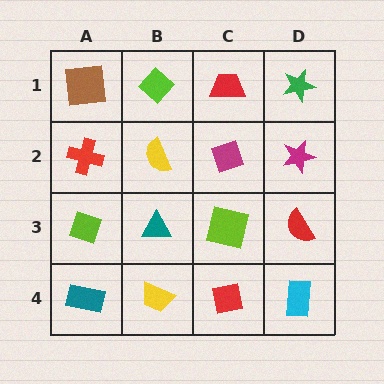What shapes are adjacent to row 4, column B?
A teal triangle (row 3, column B), a teal rectangle (row 4, column A), a red square (row 4, column C).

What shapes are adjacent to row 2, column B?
A lime diamond (row 1, column B), a teal triangle (row 3, column B), a red cross (row 2, column A), a magenta diamond (row 2, column C).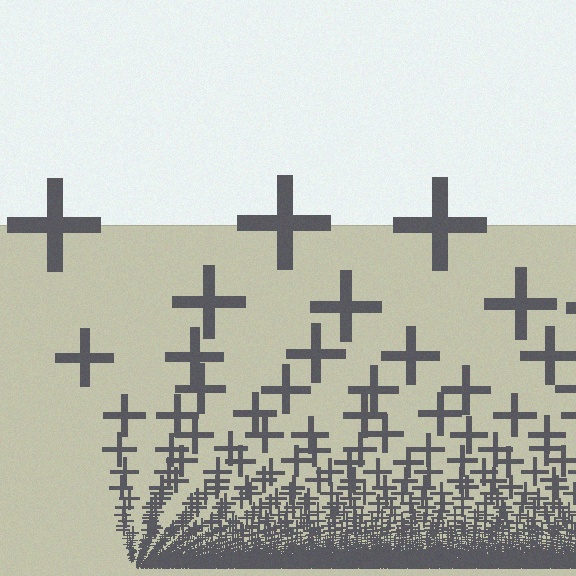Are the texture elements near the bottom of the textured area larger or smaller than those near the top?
Smaller. The gradient is inverted — elements near the bottom are smaller and denser.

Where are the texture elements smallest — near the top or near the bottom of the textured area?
Near the bottom.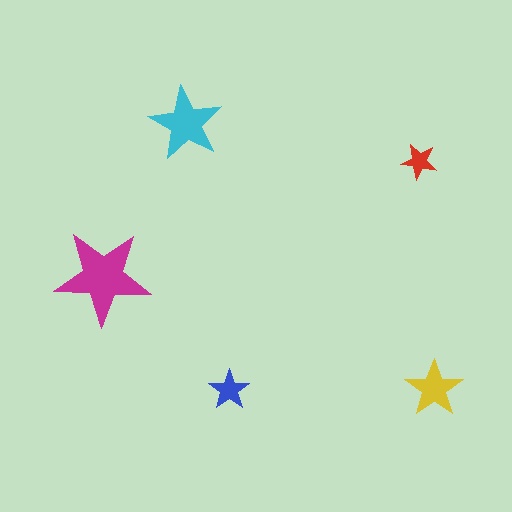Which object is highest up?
The cyan star is topmost.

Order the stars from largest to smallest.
the magenta one, the cyan one, the yellow one, the blue one, the red one.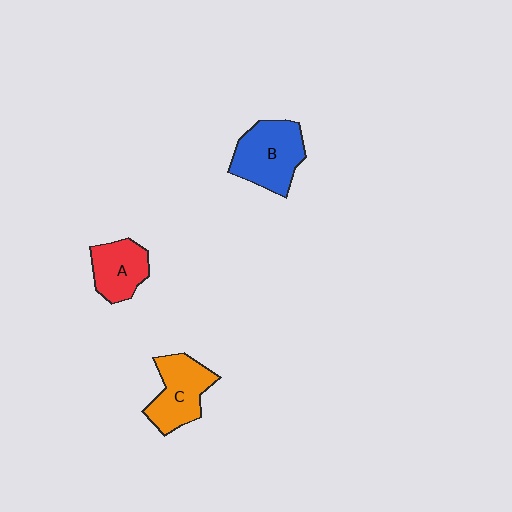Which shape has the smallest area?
Shape A (red).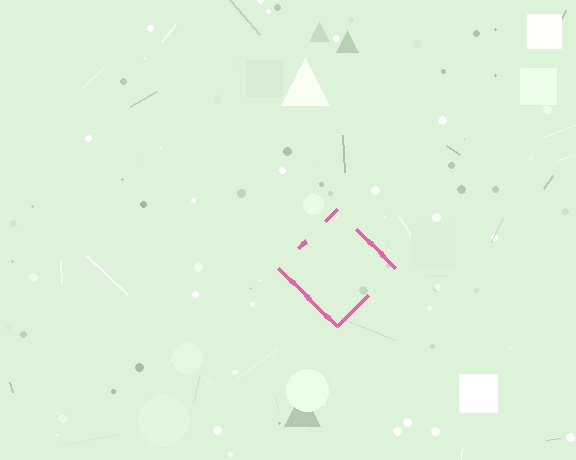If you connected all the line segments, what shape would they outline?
They would outline a diamond.